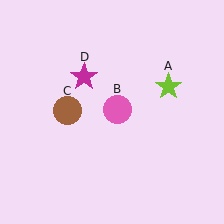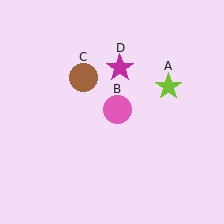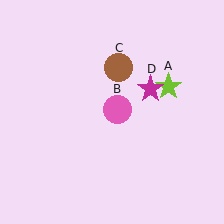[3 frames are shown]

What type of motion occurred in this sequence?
The brown circle (object C), magenta star (object D) rotated clockwise around the center of the scene.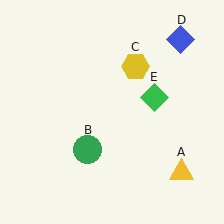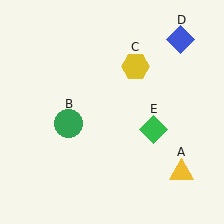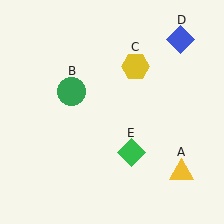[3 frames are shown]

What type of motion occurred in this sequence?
The green circle (object B), green diamond (object E) rotated clockwise around the center of the scene.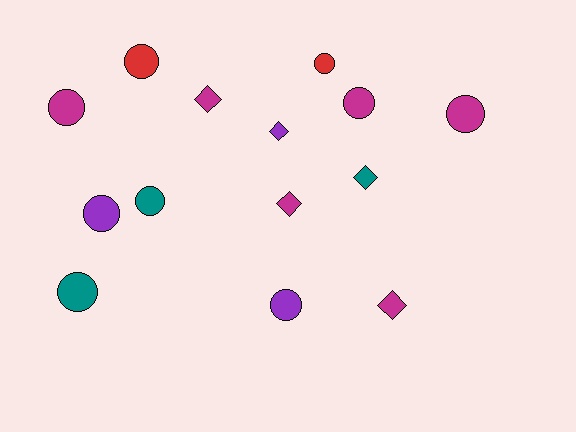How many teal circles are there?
There are 2 teal circles.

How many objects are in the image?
There are 14 objects.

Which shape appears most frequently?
Circle, with 9 objects.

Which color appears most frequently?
Magenta, with 6 objects.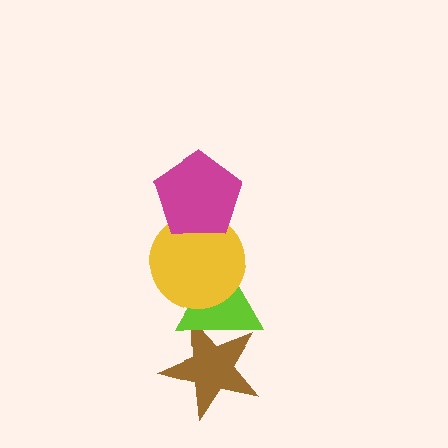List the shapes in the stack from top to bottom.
From top to bottom: the magenta pentagon, the yellow circle, the lime triangle, the brown star.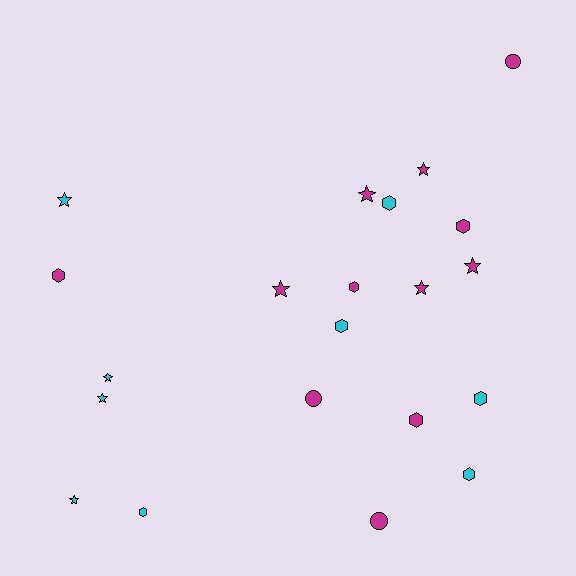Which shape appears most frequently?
Star, with 9 objects.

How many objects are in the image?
There are 21 objects.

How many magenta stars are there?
There are 5 magenta stars.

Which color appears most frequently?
Magenta, with 12 objects.